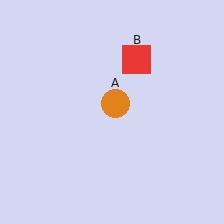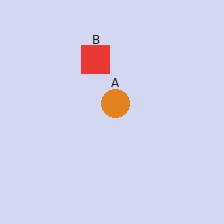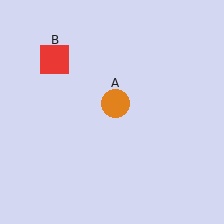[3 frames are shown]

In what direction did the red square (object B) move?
The red square (object B) moved left.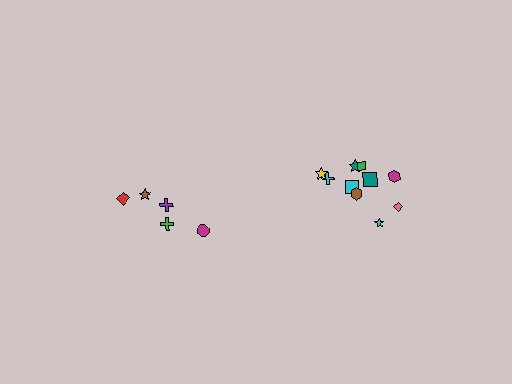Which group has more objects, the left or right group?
The right group.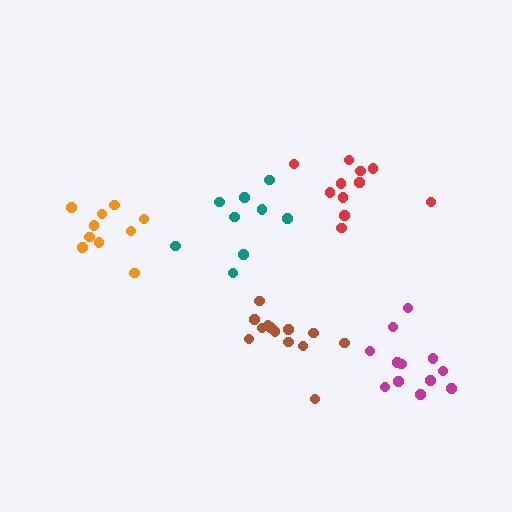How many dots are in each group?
Group 1: 9 dots, Group 2: 11 dots, Group 3: 13 dots, Group 4: 12 dots, Group 5: 10 dots (55 total).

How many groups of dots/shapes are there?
There are 5 groups.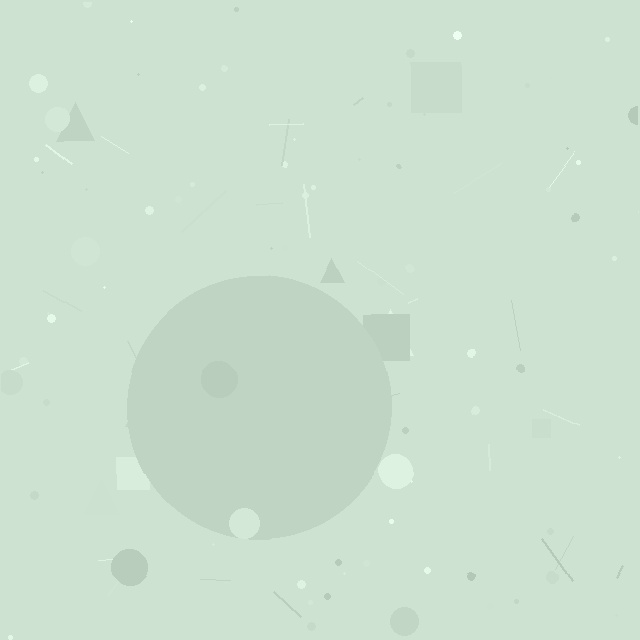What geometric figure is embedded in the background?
A circle is embedded in the background.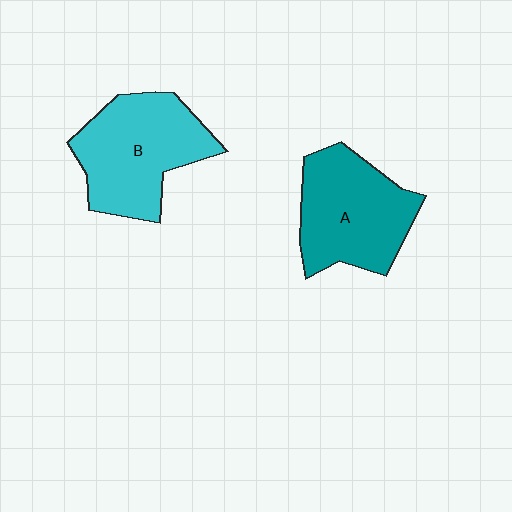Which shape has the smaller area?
Shape A (teal).